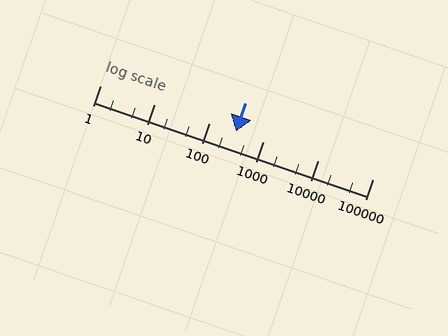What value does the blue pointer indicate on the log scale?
The pointer indicates approximately 310.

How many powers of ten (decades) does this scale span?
The scale spans 5 decades, from 1 to 100000.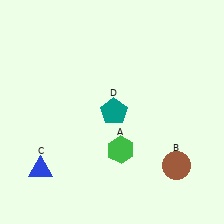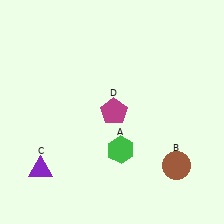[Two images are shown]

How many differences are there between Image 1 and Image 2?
There are 2 differences between the two images.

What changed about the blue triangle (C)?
In Image 1, C is blue. In Image 2, it changed to purple.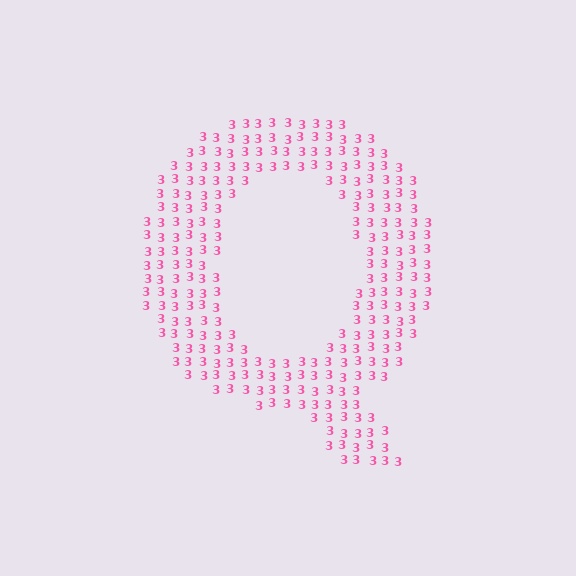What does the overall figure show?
The overall figure shows the letter Q.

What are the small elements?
The small elements are digit 3's.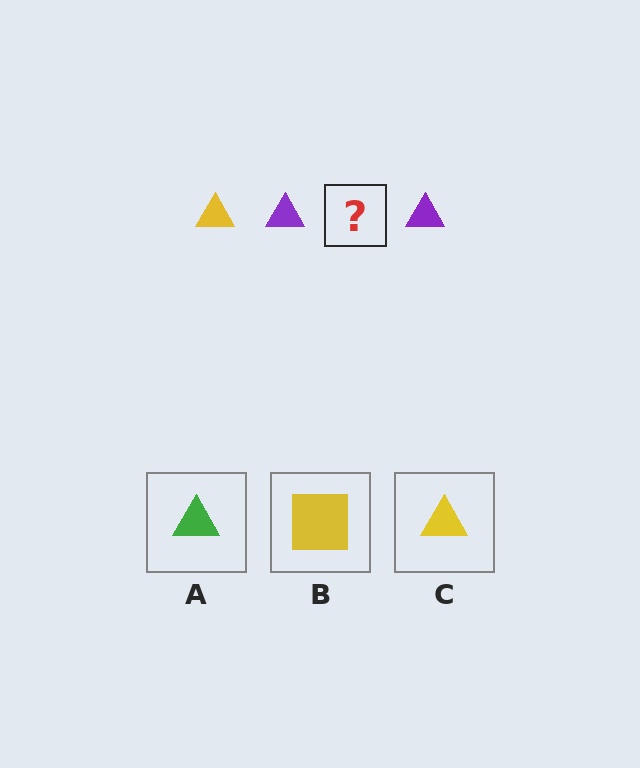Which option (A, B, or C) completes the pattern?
C.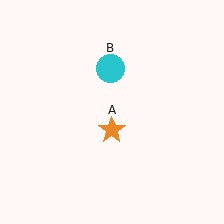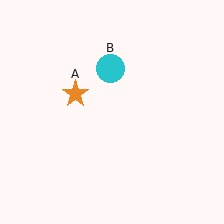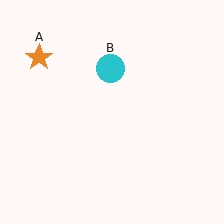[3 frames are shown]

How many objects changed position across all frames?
1 object changed position: orange star (object A).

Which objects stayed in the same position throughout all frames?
Cyan circle (object B) remained stationary.